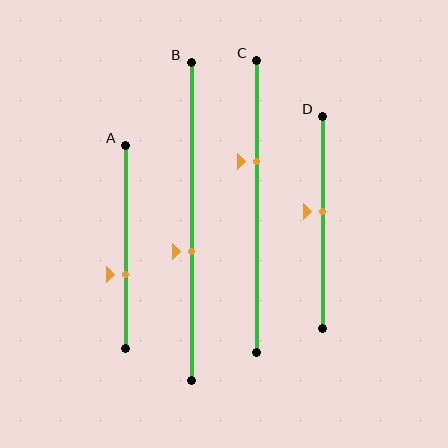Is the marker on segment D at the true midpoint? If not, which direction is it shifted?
No, the marker on segment D is shifted upward by about 5% of the segment length.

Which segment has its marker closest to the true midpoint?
Segment D has its marker closest to the true midpoint.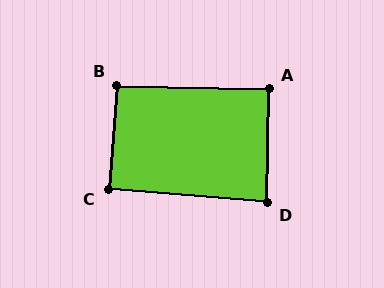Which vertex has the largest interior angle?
B, at approximately 94 degrees.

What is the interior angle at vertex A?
Approximately 90 degrees (approximately right).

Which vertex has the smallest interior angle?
D, at approximately 86 degrees.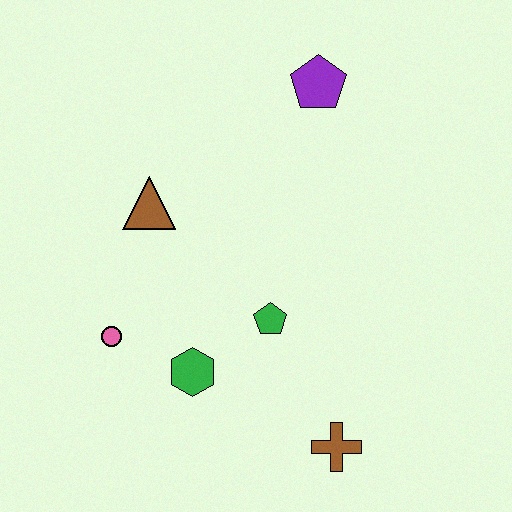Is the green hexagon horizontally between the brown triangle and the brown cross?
Yes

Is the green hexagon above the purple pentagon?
No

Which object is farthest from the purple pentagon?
The brown cross is farthest from the purple pentagon.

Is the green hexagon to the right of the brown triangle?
Yes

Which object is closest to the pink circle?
The green hexagon is closest to the pink circle.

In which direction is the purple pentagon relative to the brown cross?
The purple pentagon is above the brown cross.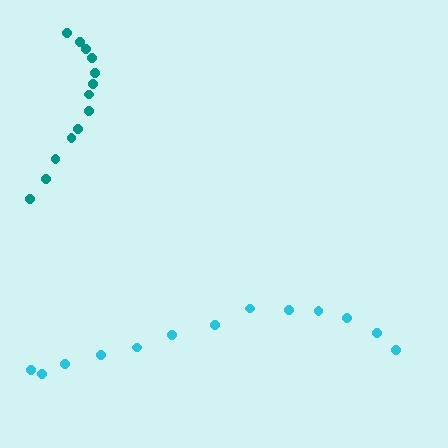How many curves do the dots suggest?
There are 2 distinct paths.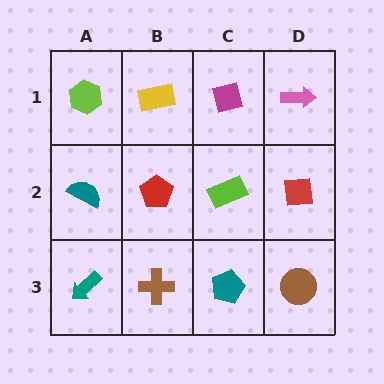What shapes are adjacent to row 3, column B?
A red pentagon (row 2, column B), a teal arrow (row 3, column A), a teal pentagon (row 3, column C).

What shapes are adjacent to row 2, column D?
A pink arrow (row 1, column D), a brown circle (row 3, column D), a lime rectangle (row 2, column C).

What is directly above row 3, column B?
A red pentagon.